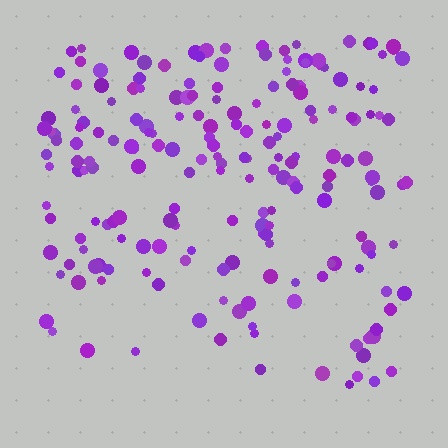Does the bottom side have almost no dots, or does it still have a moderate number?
Still a moderate number, just noticeably fewer than the top.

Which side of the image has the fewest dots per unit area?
The bottom.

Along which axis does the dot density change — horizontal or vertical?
Vertical.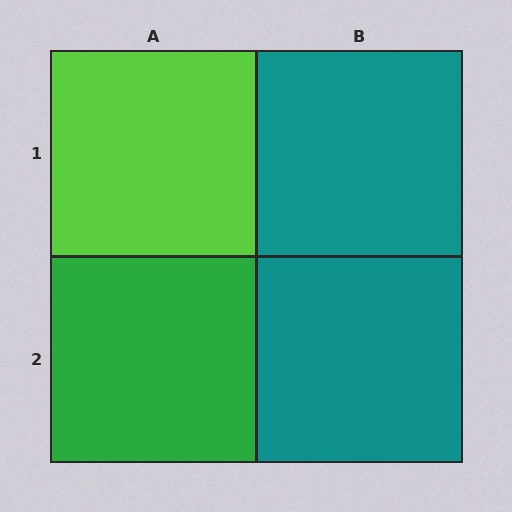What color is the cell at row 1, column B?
Teal.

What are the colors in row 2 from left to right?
Green, teal.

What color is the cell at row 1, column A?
Lime.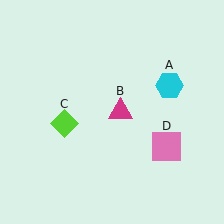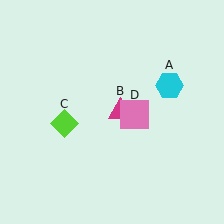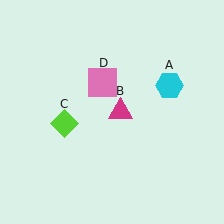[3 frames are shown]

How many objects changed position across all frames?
1 object changed position: pink square (object D).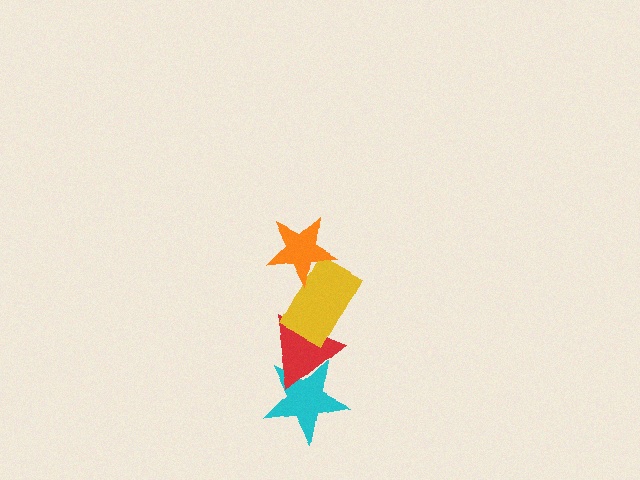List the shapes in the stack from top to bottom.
From top to bottom: the orange star, the yellow rectangle, the red triangle, the cyan star.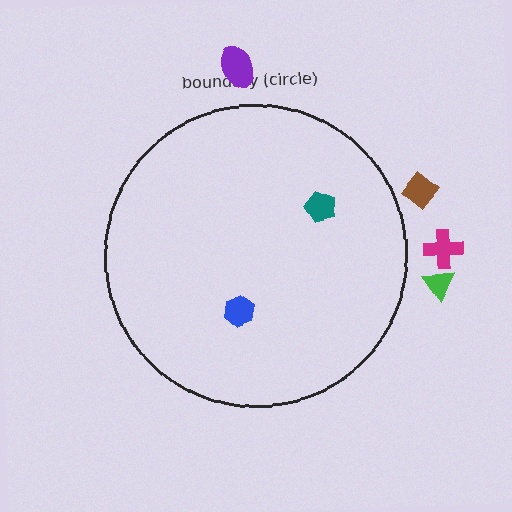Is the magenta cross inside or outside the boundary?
Outside.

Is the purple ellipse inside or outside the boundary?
Outside.